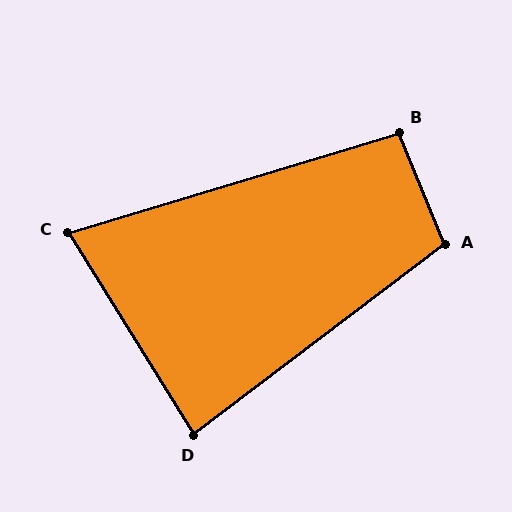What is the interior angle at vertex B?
Approximately 95 degrees (obtuse).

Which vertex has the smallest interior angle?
C, at approximately 75 degrees.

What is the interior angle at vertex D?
Approximately 85 degrees (acute).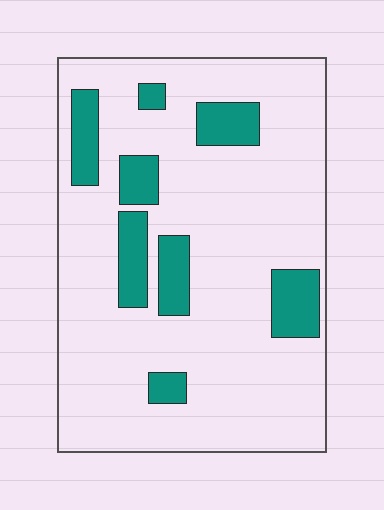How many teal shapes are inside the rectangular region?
8.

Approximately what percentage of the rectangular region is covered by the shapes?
Approximately 15%.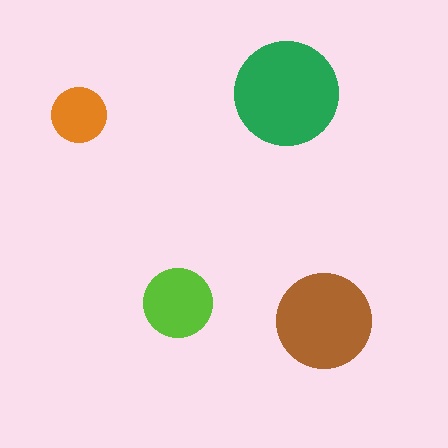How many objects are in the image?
There are 4 objects in the image.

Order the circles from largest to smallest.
the green one, the brown one, the lime one, the orange one.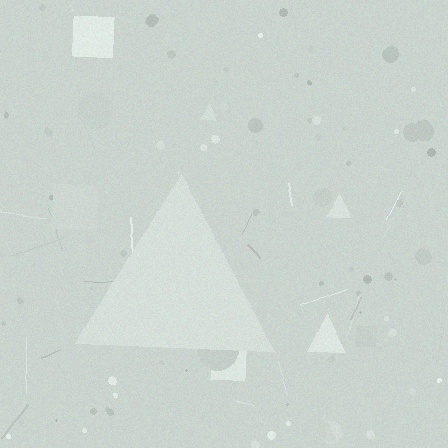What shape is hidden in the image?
A triangle is hidden in the image.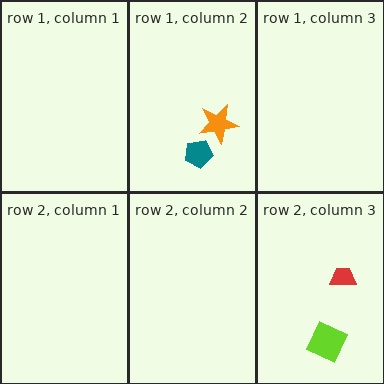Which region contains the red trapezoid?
The row 2, column 3 region.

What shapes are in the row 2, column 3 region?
The red trapezoid, the lime diamond.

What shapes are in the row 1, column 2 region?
The teal pentagon, the orange star.